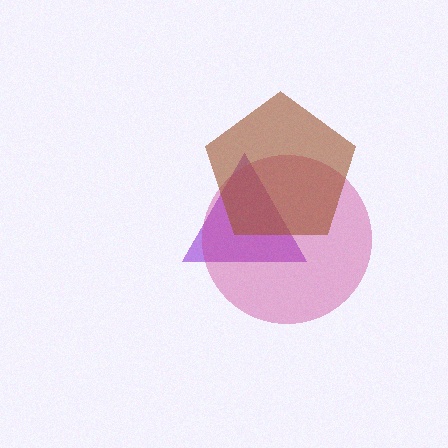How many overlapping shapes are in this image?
There are 3 overlapping shapes in the image.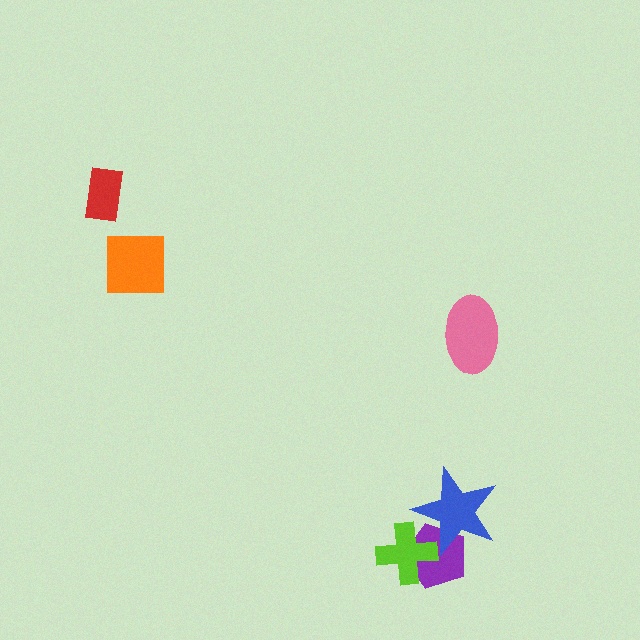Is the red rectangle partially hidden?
No, no other shape covers it.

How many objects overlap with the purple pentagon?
2 objects overlap with the purple pentagon.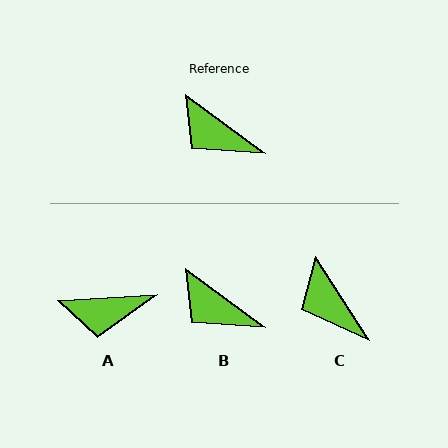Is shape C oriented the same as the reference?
No, it is off by about 21 degrees.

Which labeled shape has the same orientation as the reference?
B.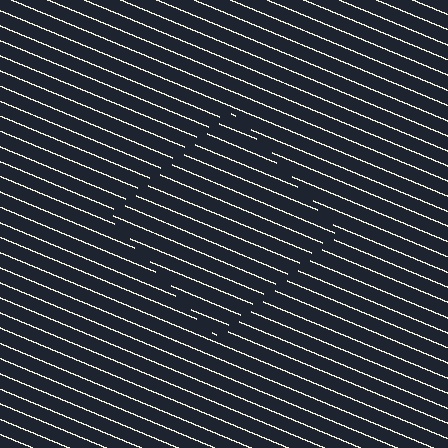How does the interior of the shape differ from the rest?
The interior of the shape contains the same grating, shifted by half a period — the contour is defined by the phase discontinuity where line-ends from the inner and outer gratings abut.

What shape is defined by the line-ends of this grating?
An illusory square. The interior of the shape contains the same grating, shifted by half a period — the contour is defined by the phase discontinuity where line-ends from the inner and outer gratings abut.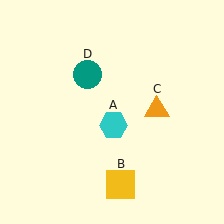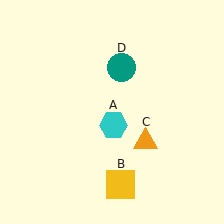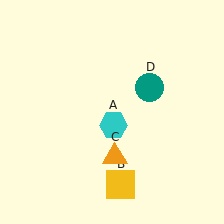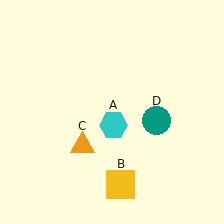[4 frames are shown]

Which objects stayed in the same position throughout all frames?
Cyan hexagon (object A) and yellow square (object B) remained stationary.